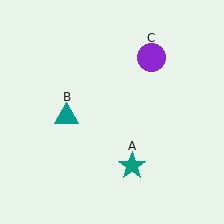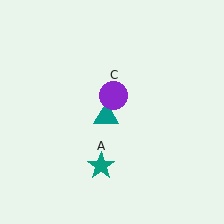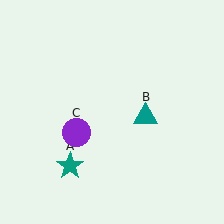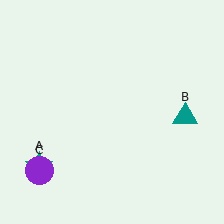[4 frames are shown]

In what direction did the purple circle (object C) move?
The purple circle (object C) moved down and to the left.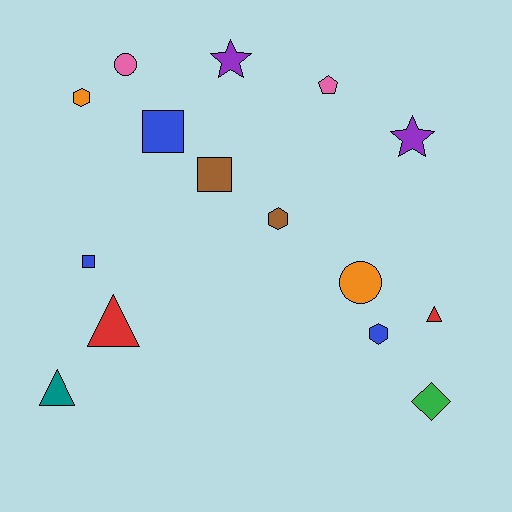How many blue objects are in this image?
There are 3 blue objects.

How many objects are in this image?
There are 15 objects.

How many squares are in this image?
There are 3 squares.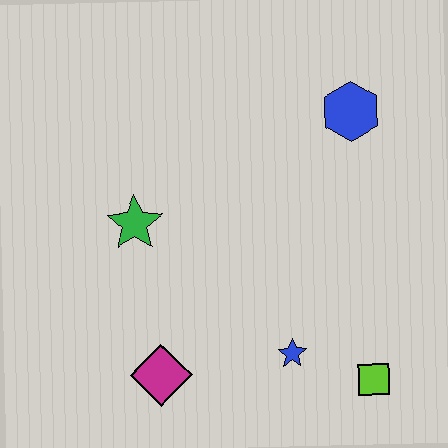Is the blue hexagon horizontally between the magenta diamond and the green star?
No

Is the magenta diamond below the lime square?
No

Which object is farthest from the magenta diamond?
The blue hexagon is farthest from the magenta diamond.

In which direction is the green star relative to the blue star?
The green star is to the left of the blue star.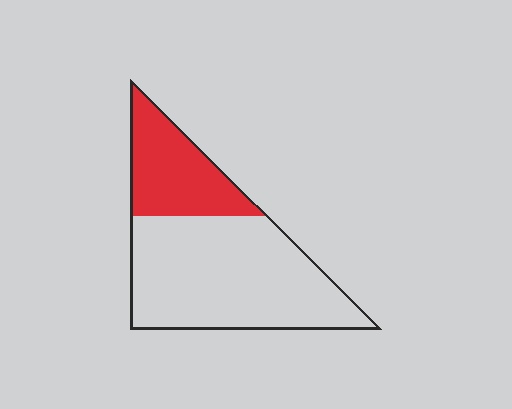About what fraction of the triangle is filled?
About one third (1/3).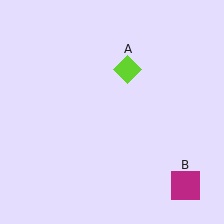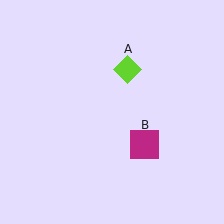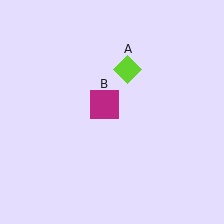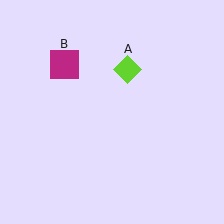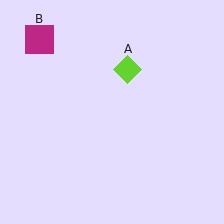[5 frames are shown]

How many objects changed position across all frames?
1 object changed position: magenta square (object B).